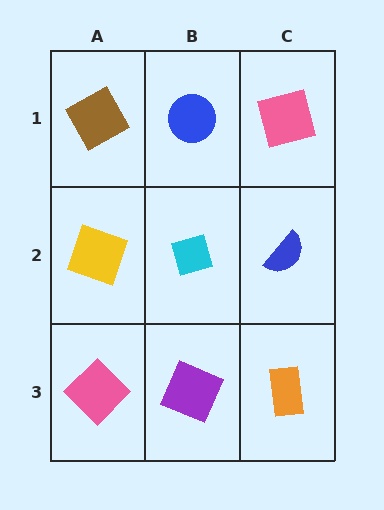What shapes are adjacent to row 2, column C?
A pink square (row 1, column C), an orange rectangle (row 3, column C), a cyan diamond (row 2, column B).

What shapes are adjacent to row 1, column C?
A blue semicircle (row 2, column C), a blue circle (row 1, column B).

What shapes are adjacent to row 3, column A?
A yellow square (row 2, column A), a purple square (row 3, column B).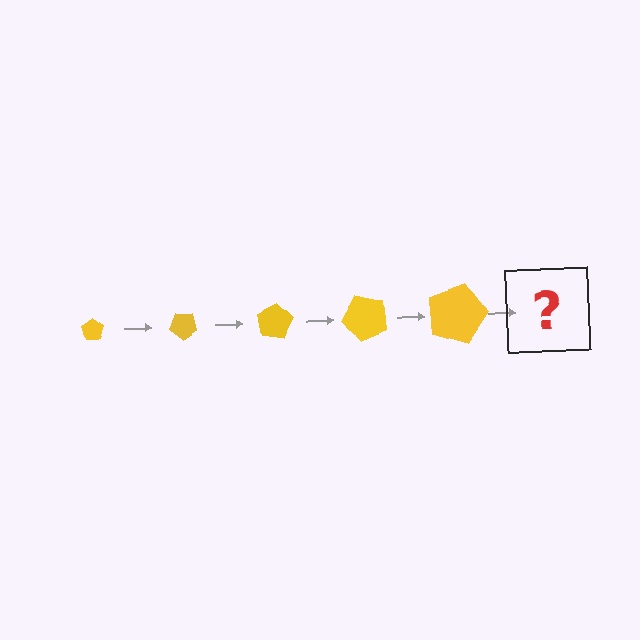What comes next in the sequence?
The next element should be a pentagon, larger than the previous one and rotated 200 degrees from the start.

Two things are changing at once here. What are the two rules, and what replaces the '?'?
The two rules are that the pentagon grows larger each step and it rotates 40 degrees each step. The '?' should be a pentagon, larger than the previous one and rotated 200 degrees from the start.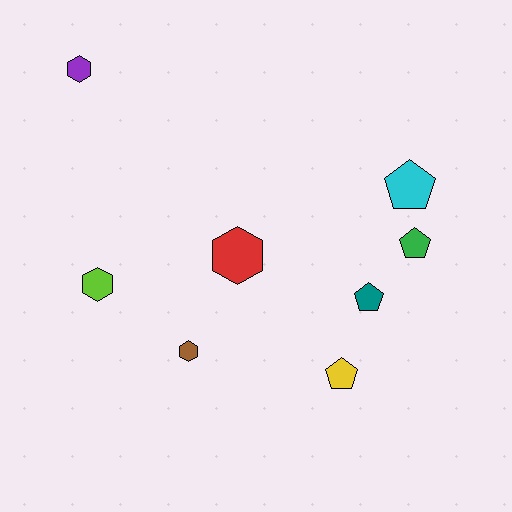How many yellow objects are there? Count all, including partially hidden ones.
There is 1 yellow object.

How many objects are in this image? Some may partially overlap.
There are 8 objects.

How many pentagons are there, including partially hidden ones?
There are 4 pentagons.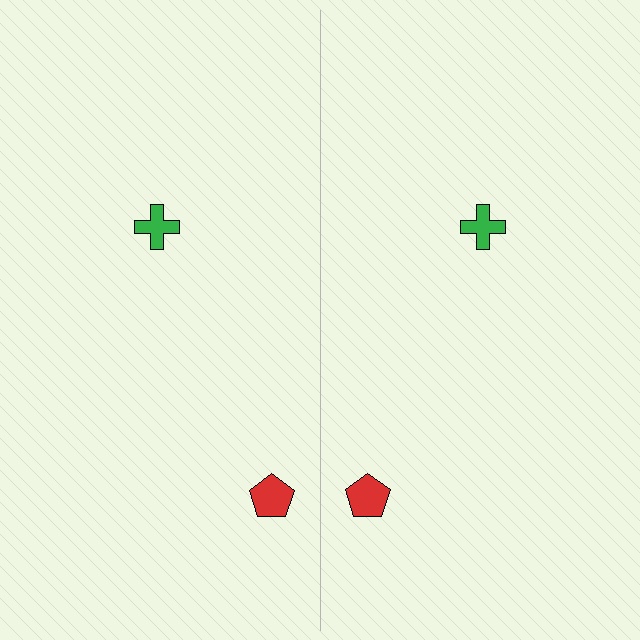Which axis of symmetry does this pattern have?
The pattern has a vertical axis of symmetry running through the center of the image.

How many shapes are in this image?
There are 4 shapes in this image.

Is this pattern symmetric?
Yes, this pattern has bilateral (reflection) symmetry.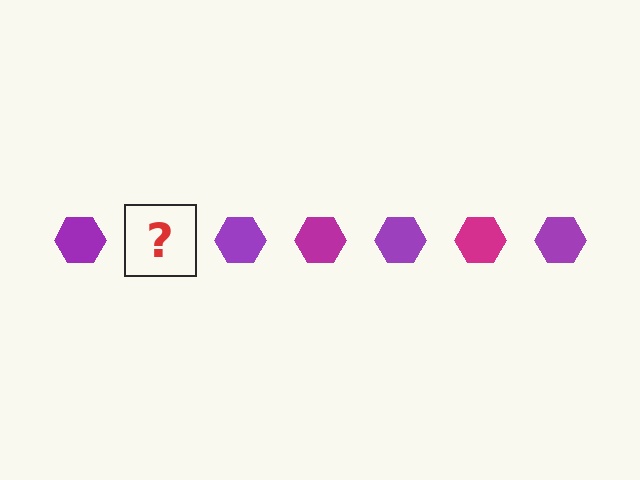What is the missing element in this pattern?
The missing element is a magenta hexagon.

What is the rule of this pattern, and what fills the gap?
The rule is that the pattern cycles through purple, magenta hexagons. The gap should be filled with a magenta hexagon.